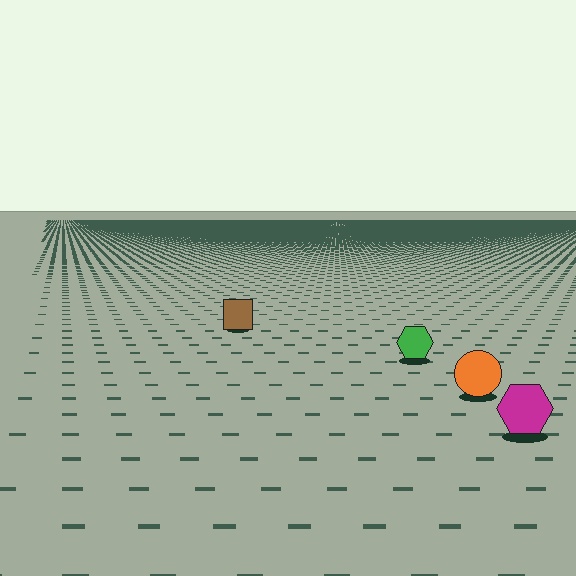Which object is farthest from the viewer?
The brown square is farthest from the viewer. It appears smaller and the ground texture around it is denser.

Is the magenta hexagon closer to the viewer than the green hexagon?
Yes. The magenta hexagon is closer — you can tell from the texture gradient: the ground texture is coarser near it.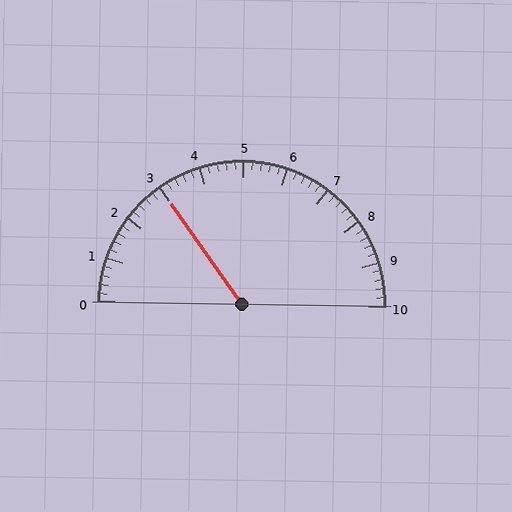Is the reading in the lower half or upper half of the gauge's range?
The reading is in the lower half of the range (0 to 10).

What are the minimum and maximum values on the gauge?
The gauge ranges from 0 to 10.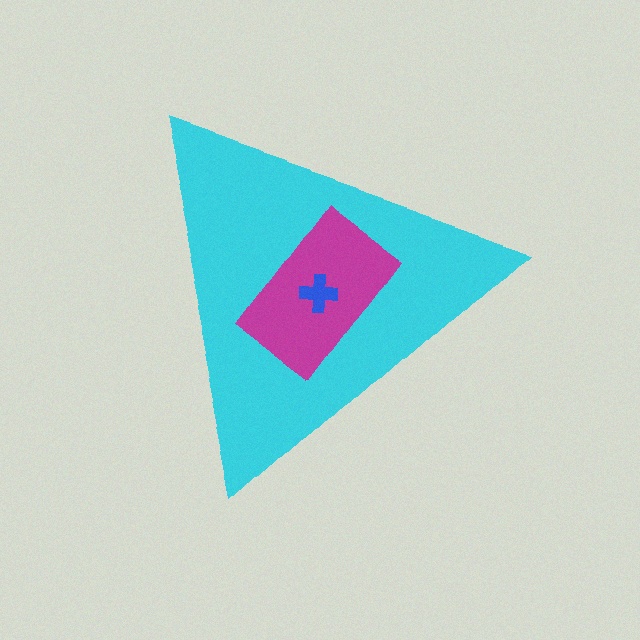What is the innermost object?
The blue cross.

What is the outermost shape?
The cyan triangle.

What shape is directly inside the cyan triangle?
The magenta rectangle.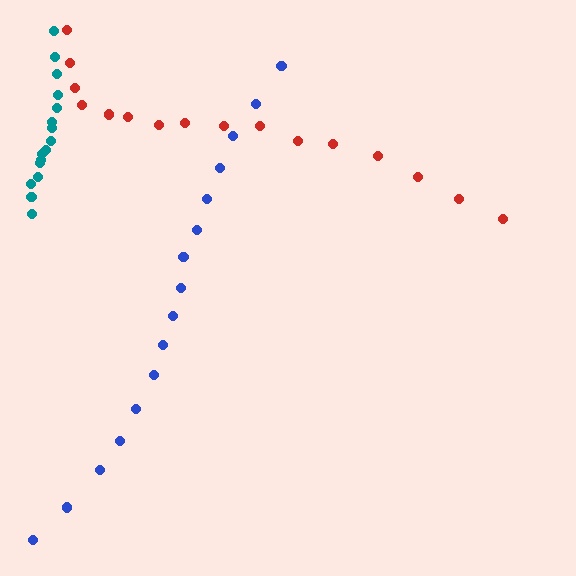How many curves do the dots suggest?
There are 3 distinct paths.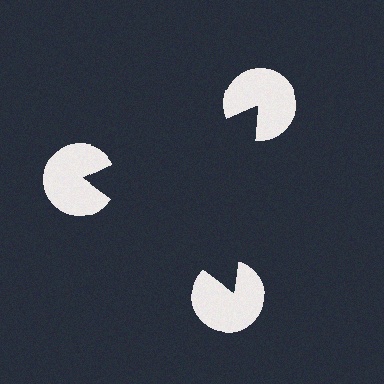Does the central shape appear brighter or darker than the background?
It typically appears slightly darker than the background, even though no actual brightness change is drawn.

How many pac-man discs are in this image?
There are 3 — one at each vertex of the illusory triangle.